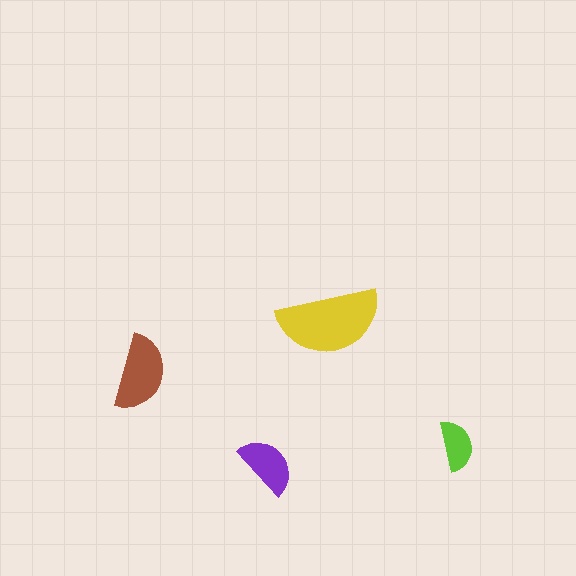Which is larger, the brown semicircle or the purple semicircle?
The brown one.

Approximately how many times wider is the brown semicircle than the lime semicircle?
About 1.5 times wider.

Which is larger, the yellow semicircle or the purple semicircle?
The yellow one.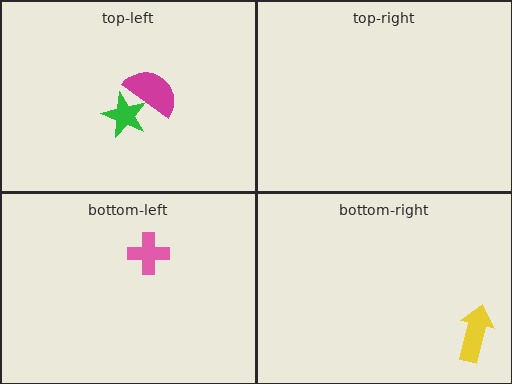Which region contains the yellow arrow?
The bottom-right region.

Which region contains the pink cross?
The bottom-left region.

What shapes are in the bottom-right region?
The yellow arrow.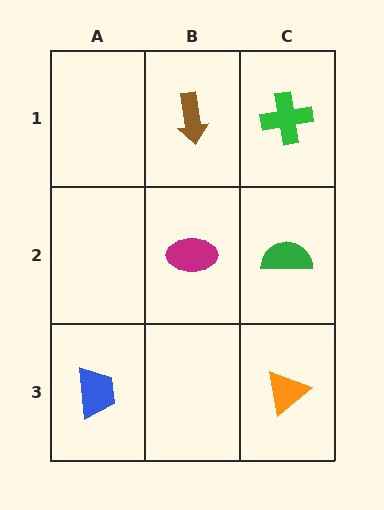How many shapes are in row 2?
2 shapes.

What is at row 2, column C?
A green semicircle.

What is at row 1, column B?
A brown arrow.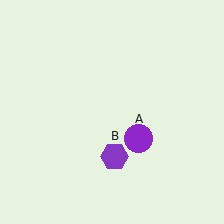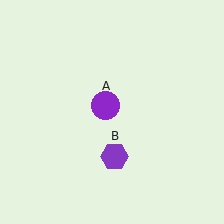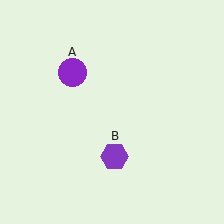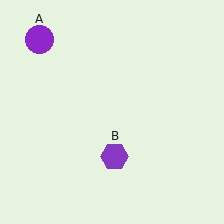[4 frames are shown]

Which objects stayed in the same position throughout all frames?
Purple hexagon (object B) remained stationary.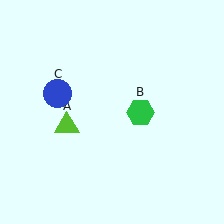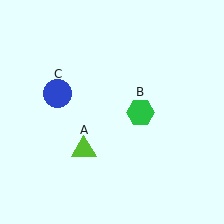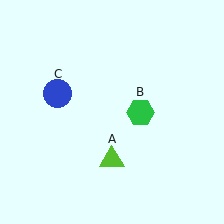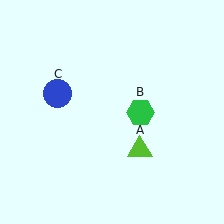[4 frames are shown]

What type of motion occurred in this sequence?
The lime triangle (object A) rotated counterclockwise around the center of the scene.